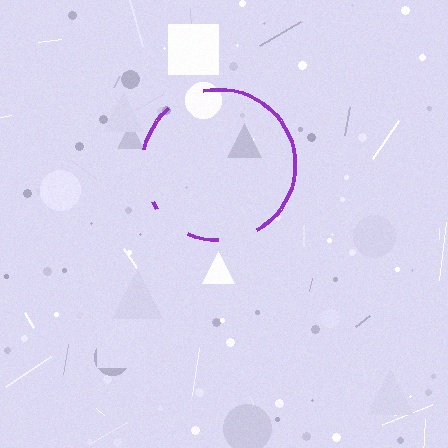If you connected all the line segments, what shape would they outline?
They would outline a circle.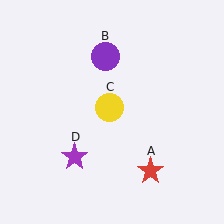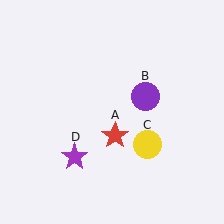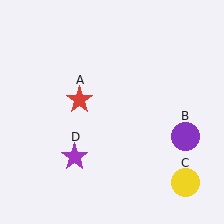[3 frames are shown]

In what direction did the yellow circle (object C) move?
The yellow circle (object C) moved down and to the right.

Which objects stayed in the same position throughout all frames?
Purple star (object D) remained stationary.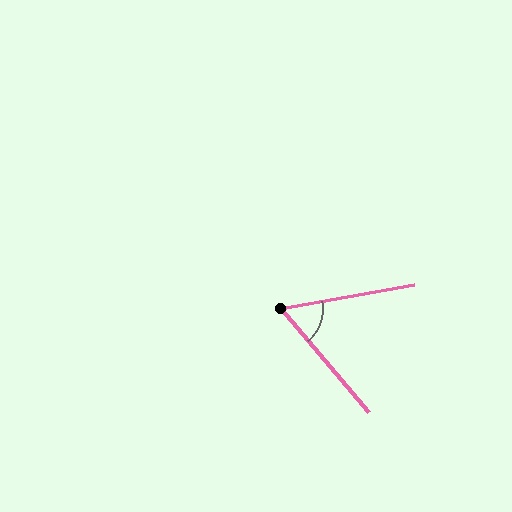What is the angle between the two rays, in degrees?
Approximately 60 degrees.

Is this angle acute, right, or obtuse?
It is acute.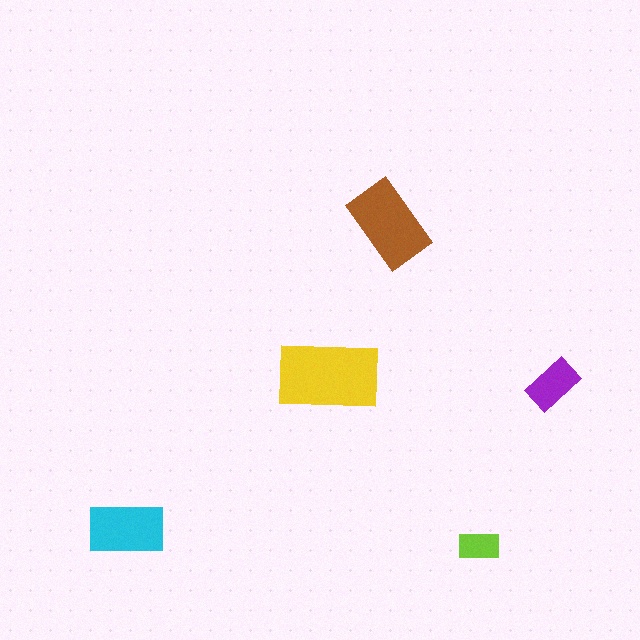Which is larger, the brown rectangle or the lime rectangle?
The brown one.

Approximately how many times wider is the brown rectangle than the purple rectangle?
About 1.5 times wider.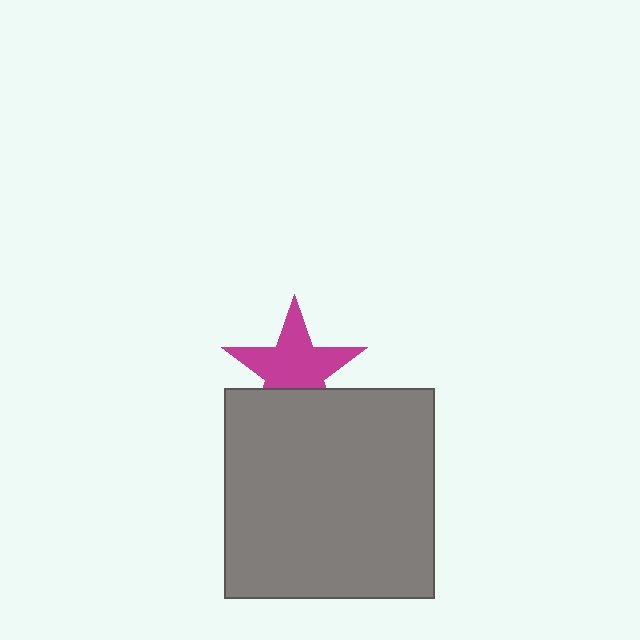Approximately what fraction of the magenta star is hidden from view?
Roughly 31% of the magenta star is hidden behind the gray square.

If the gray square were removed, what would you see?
You would see the complete magenta star.